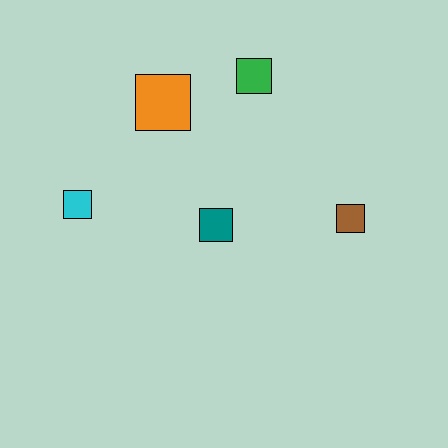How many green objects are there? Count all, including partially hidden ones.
There is 1 green object.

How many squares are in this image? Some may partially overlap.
There are 5 squares.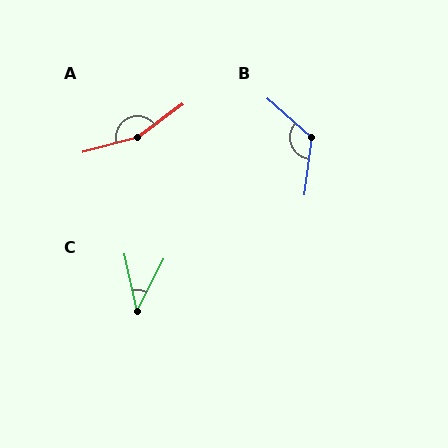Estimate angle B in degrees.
Approximately 124 degrees.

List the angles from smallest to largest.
C (39°), B (124°), A (158°).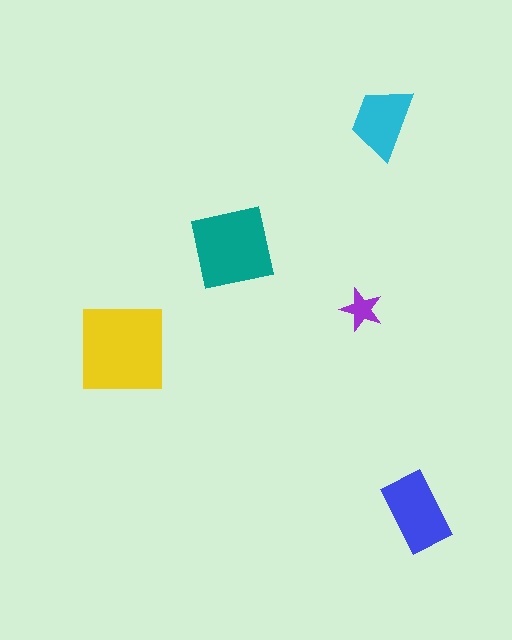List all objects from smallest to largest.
The purple star, the cyan trapezoid, the blue rectangle, the teal square, the yellow square.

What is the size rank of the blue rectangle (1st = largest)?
3rd.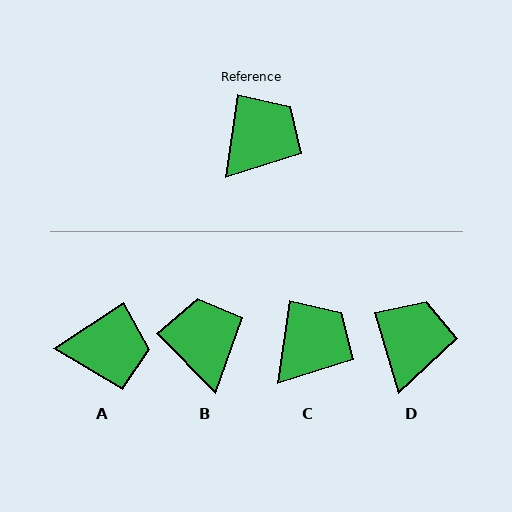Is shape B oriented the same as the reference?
No, it is off by about 53 degrees.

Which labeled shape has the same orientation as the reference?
C.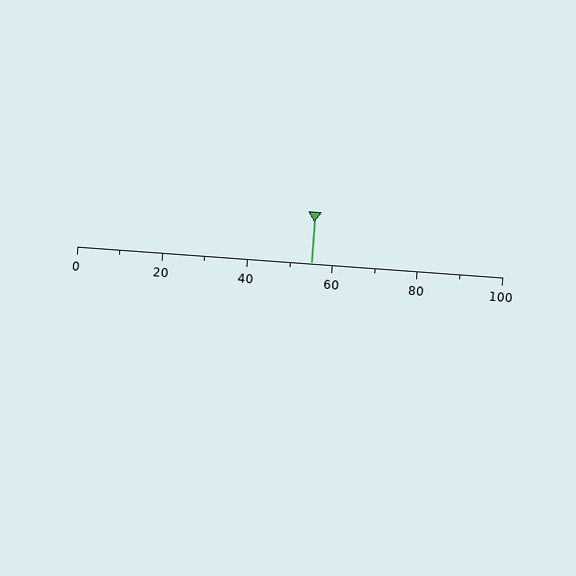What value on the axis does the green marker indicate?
The marker indicates approximately 55.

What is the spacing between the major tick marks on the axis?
The major ticks are spaced 20 apart.